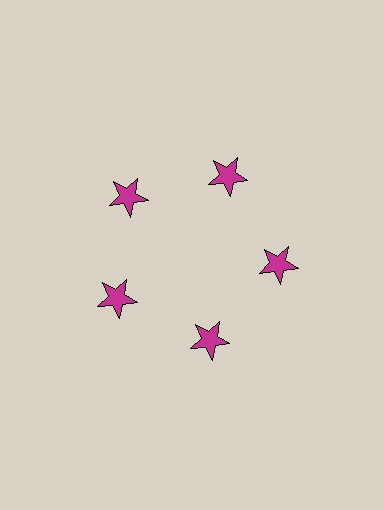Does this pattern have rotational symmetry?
Yes, this pattern has 5-fold rotational symmetry. It looks the same after rotating 72 degrees around the center.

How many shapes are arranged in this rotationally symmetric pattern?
There are 5 shapes, arranged in 5 groups of 1.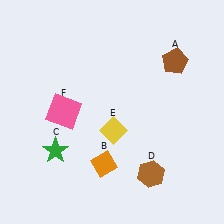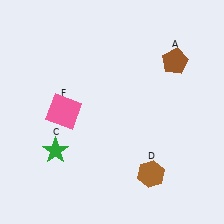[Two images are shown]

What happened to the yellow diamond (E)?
The yellow diamond (E) was removed in Image 2. It was in the bottom-right area of Image 1.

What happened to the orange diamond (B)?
The orange diamond (B) was removed in Image 2. It was in the bottom-left area of Image 1.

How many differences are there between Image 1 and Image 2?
There are 2 differences between the two images.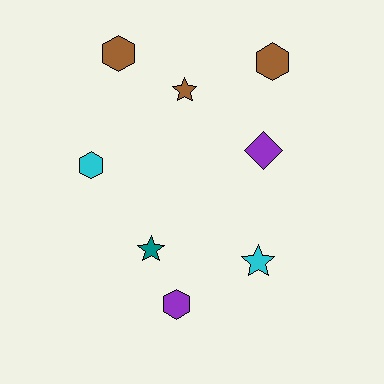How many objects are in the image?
There are 8 objects.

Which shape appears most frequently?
Hexagon, with 4 objects.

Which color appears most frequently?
Brown, with 3 objects.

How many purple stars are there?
There are no purple stars.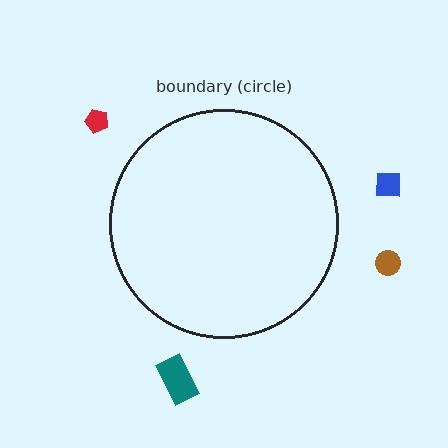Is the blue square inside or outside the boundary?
Outside.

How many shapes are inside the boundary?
0 inside, 4 outside.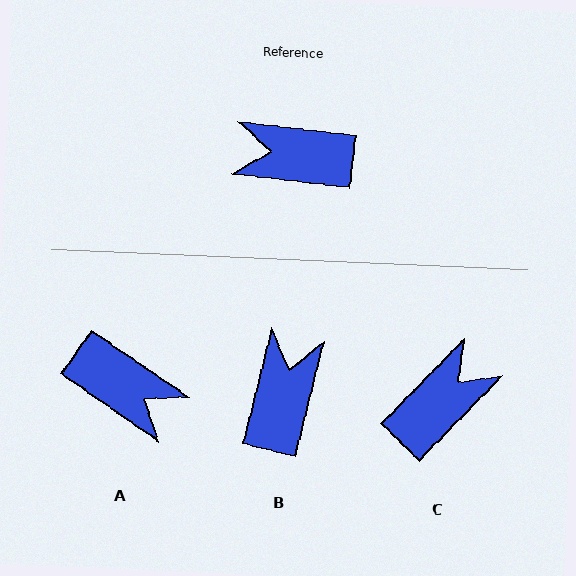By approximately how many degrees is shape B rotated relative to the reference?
Approximately 98 degrees clockwise.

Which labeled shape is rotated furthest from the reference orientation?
A, about 152 degrees away.